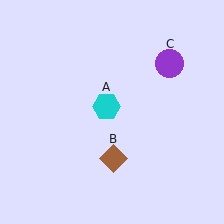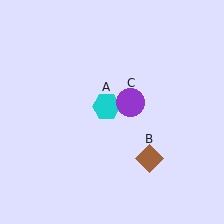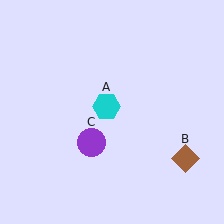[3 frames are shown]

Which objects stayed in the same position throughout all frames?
Cyan hexagon (object A) remained stationary.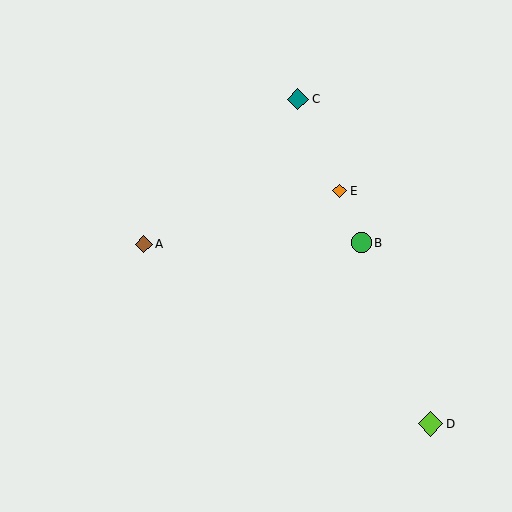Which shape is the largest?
The lime diamond (labeled D) is the largest.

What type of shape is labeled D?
Shape D is a lime diamond.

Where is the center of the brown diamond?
The center of the brown diamond is at (144, 244).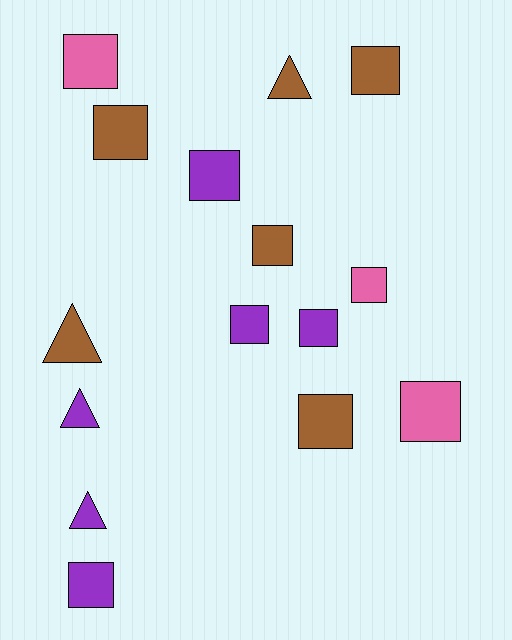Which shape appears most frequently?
Square, with 11 objects.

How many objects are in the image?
There are 15 objects.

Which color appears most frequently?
Brown, with 6 objects.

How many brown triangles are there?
There are 2 brown triangles.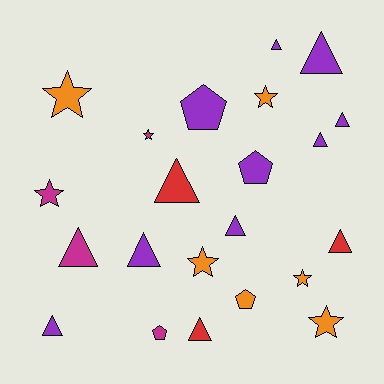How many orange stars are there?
There are 5 orange stars.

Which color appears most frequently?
Purple, with 9 objects.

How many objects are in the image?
There are 22 objects.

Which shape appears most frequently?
Triangle, with 11 objects.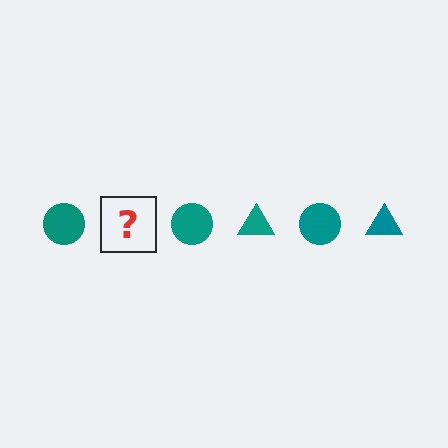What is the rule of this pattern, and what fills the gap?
The rule is that the pattern cycles through circle, triangle shapes in teal. The gap should be filled with a teal triangle.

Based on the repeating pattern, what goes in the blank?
The blank should be a teal triangle.